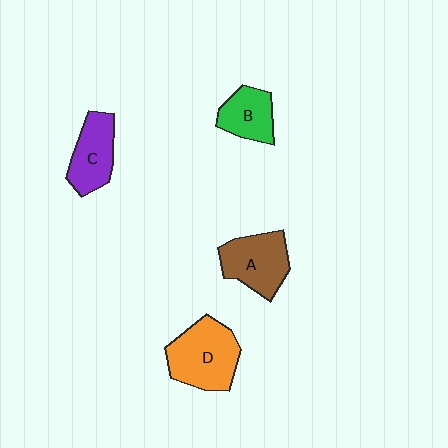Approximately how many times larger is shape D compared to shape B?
Approximately 1.7 times.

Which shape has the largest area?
Shape D (orange).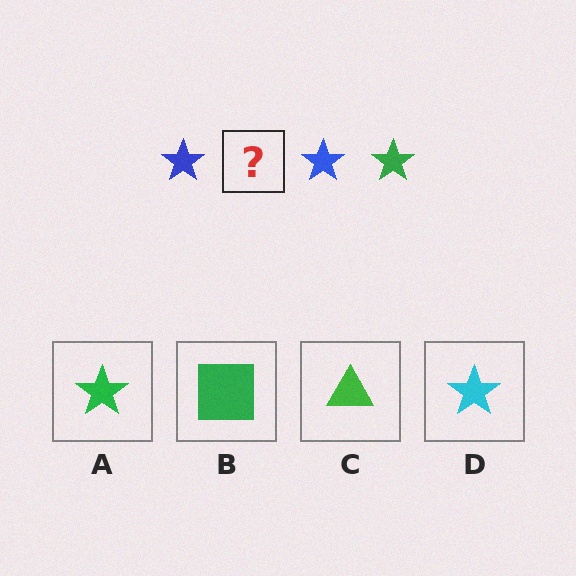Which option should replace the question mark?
Option A.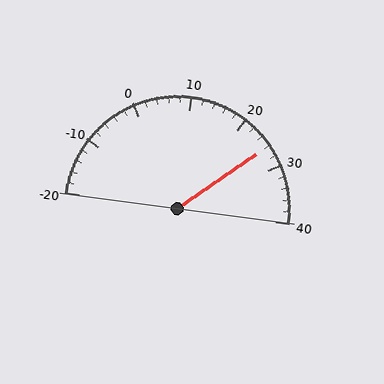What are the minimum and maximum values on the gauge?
The gauge ranges from -20 to 40.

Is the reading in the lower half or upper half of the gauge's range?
The reading is in the upper half of the range (-20 to 40).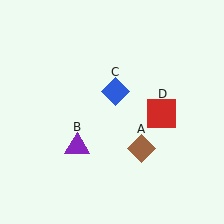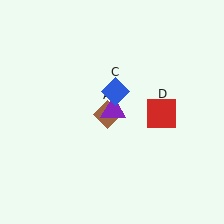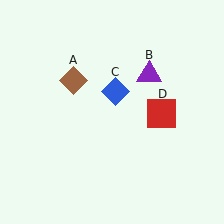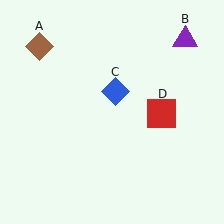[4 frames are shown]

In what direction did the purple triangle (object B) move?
The purple triangle (object B) moved up and to the right.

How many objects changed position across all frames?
2 objects changed position: brown diamond (object A), purple triangle (object B).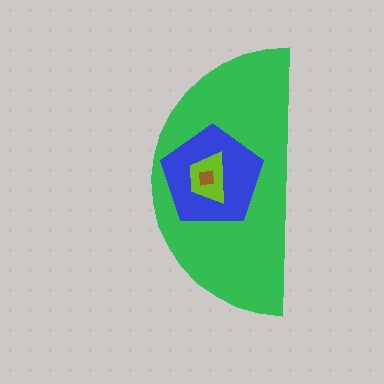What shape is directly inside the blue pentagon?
The lime trapezoid.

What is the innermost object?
The brown square.